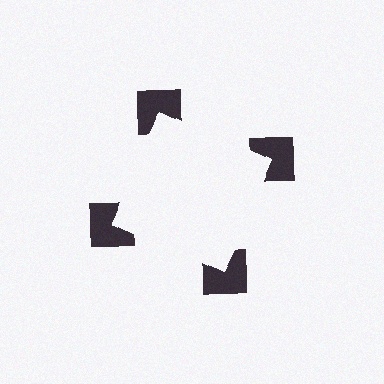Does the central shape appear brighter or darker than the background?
It typically appears slightly brighter than the background, even though no actual brightness change is drawn.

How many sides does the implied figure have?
4 sides.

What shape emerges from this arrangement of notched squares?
An illusory square — its edges are inferred from the aligned wedge cuts in the notched squares, not physically drawn.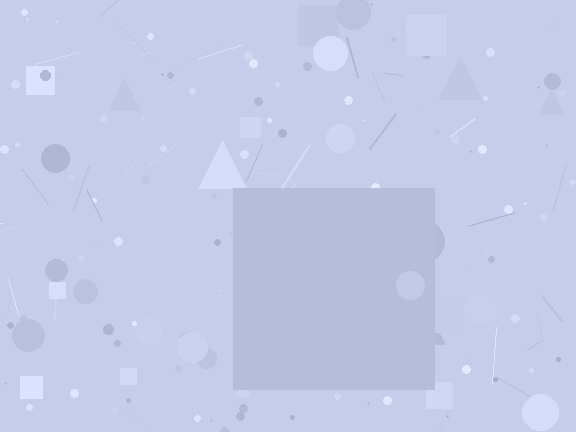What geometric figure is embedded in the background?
A square is embedded in the background.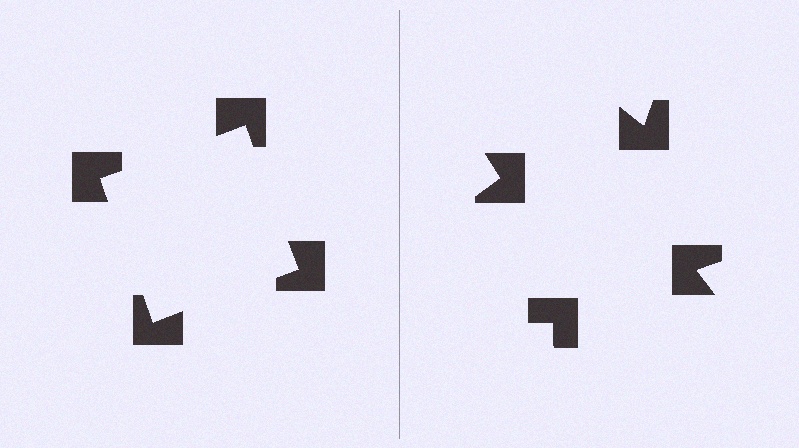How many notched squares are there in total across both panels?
8 — 4 on each side.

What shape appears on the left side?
An illusory square.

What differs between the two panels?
The notched squares are positioned identically on both sides; only the wedge orientations differ. On the left they align to a square; on the right they are misaligned.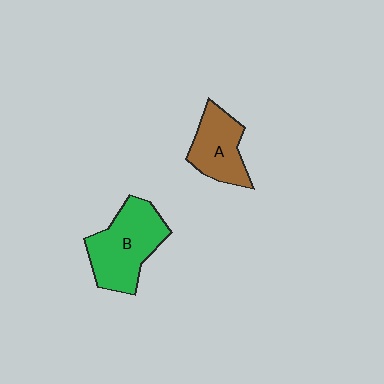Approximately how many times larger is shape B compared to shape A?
Approximately 1.4 times.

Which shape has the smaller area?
Shape A (brown).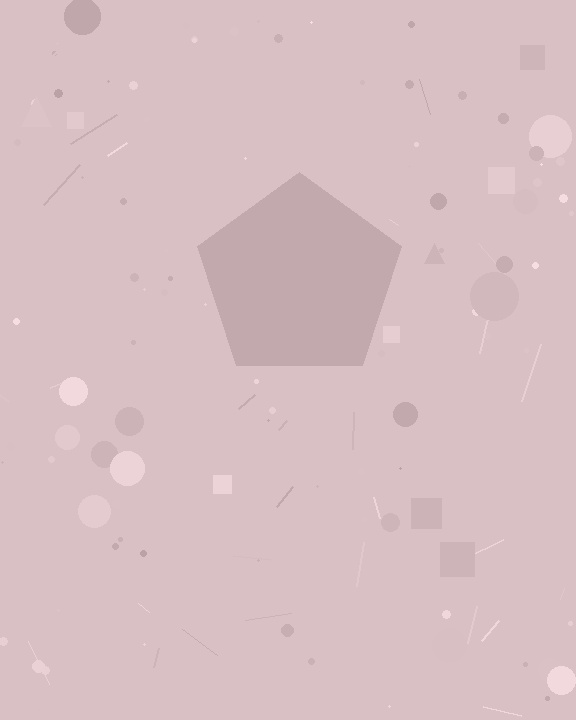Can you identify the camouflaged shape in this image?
The camouflaged shape is a pentagon.